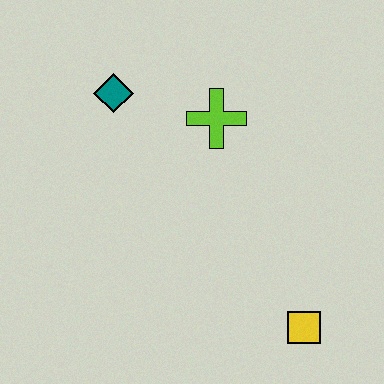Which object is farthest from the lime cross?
The yellow square is farthest from the lime cross.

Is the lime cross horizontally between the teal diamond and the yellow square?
Yes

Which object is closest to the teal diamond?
The lime cross is closest to the teal diamond.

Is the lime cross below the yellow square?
No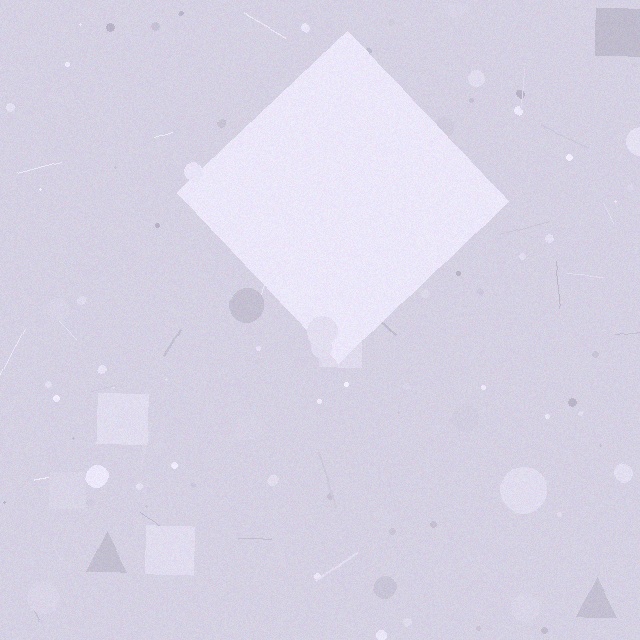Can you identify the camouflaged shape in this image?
The camouflaged shape is a diamond.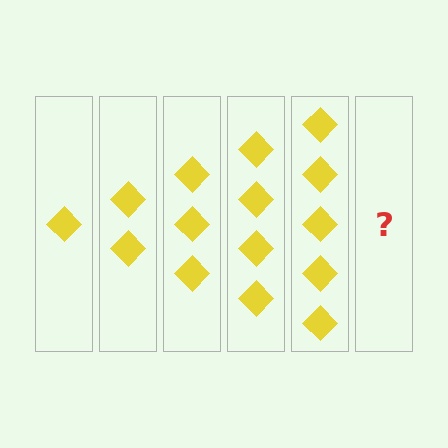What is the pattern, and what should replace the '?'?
The pattern is that each step adds one more diamond. The '?' should be 6 diamonds.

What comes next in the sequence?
The next element should be 6 diamonds.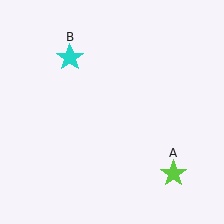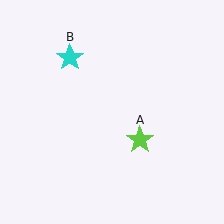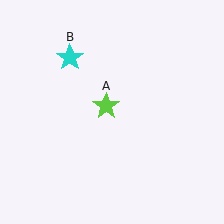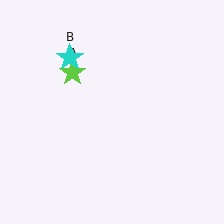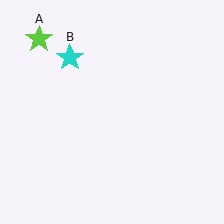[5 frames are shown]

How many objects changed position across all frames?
1 object changed position: lime star (object A).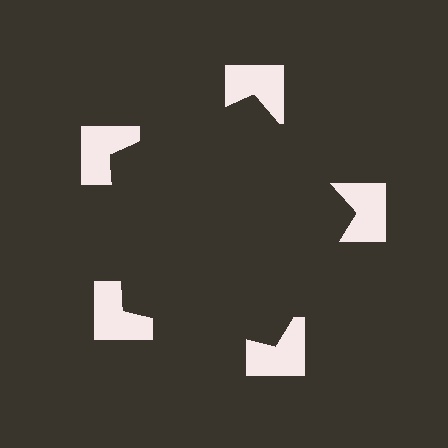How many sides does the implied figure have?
5 sides.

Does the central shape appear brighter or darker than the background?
It typically appears slightly darker than the background, even though no actual brightness change is drawn.